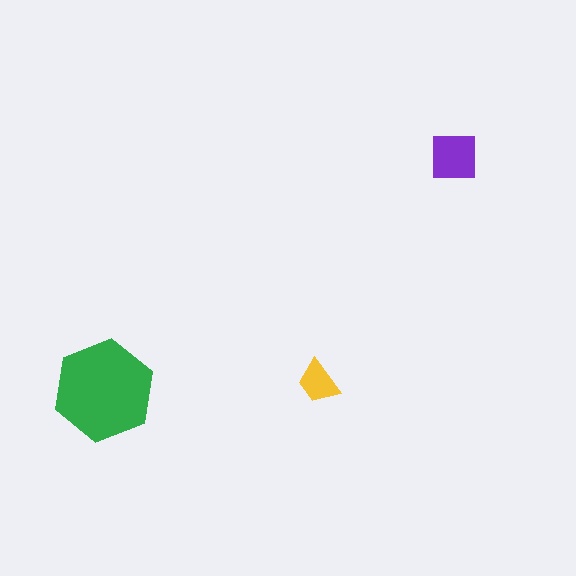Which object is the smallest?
The yellow trapezoid.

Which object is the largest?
The green hexagon.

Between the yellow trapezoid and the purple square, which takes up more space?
The purple square.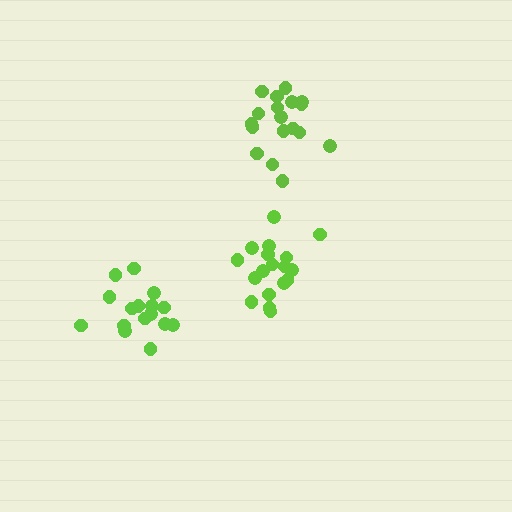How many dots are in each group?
Group 1: 18 dots, Group 2: 18 dots, Group 3: 16 dots (52 total).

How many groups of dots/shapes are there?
There are 3 groups.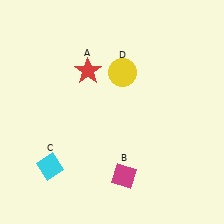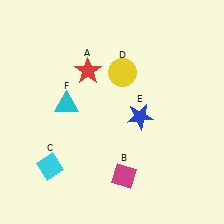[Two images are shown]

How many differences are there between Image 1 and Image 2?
There are 2 differences between the two images.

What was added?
A blue star (E), a cyan triangle (F) were added in Image 2.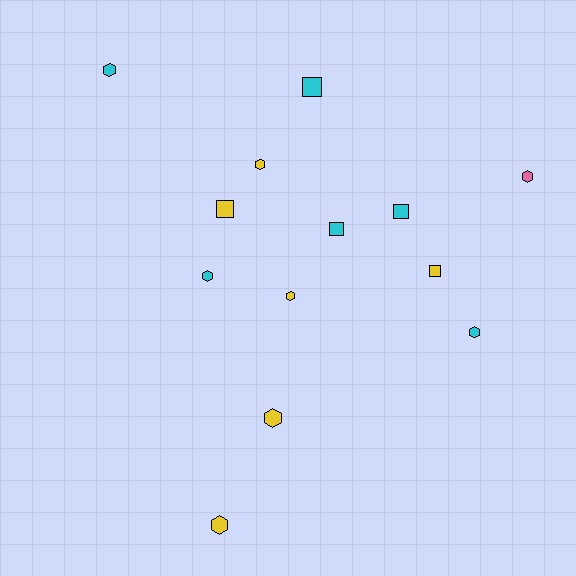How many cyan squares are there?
There are 3 cyan squares.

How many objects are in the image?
There are 13 objects.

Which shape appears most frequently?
Hexagon, with 8 objects.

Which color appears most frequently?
Yellow, with 6 objects.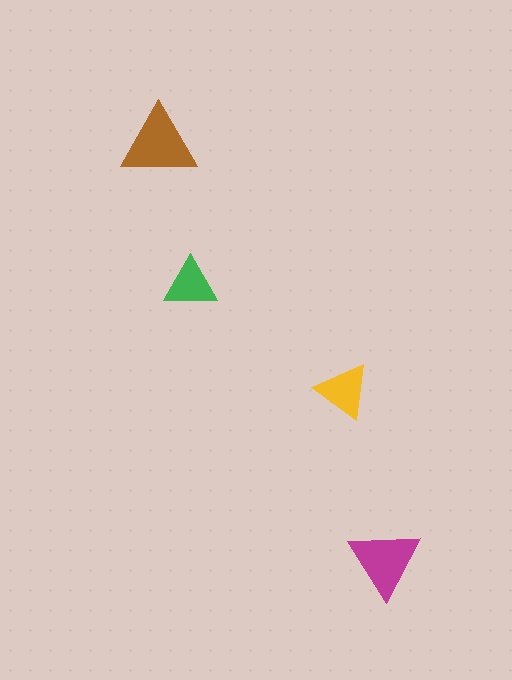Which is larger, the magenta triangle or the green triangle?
The magenta one.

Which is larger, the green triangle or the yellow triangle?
The yellow one.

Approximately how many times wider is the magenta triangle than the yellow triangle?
About 1.5 times wider.